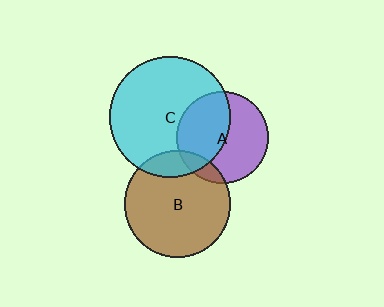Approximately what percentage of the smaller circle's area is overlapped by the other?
Approximately 10%.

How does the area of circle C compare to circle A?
Approximately 1.7 times.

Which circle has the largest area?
Circle C (cyan).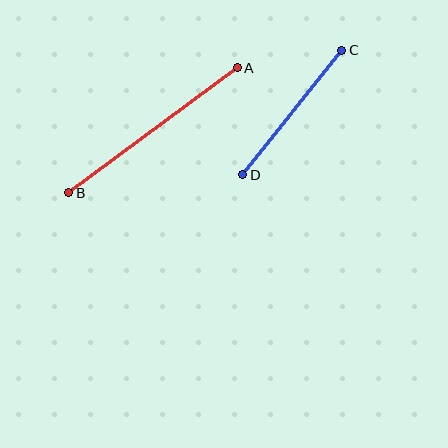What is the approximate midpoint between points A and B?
The midpoint is at approximately (153, 130) pixels.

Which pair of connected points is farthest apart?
Points A and B are farthest apart.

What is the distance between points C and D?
The distance is approximately 159 pixels.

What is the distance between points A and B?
The distance is approximately 210 pixels.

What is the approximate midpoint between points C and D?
The midpoint is at approximately (292, 113) pixels.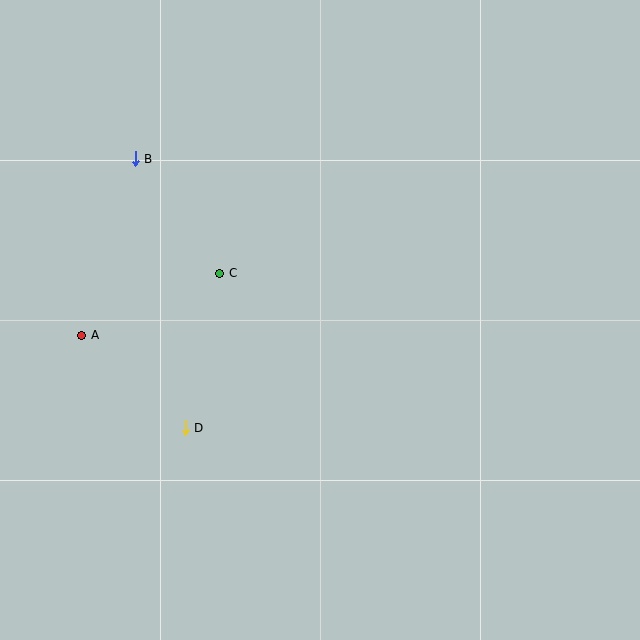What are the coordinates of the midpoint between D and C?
The midpoint between D and C is at (203, 351).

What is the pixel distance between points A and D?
The distance between A and D is 139 pixels.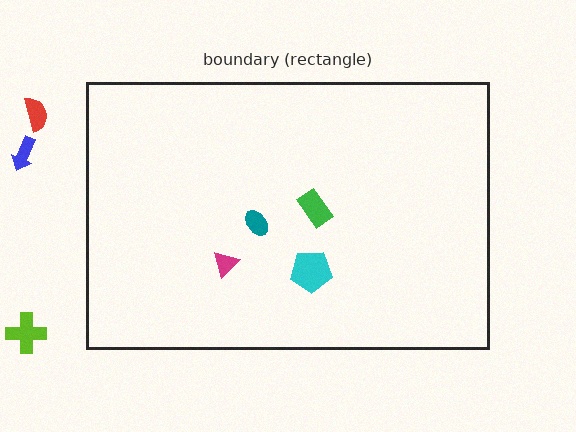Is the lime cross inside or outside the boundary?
Outside.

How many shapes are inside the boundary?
4 inside, 3 outside.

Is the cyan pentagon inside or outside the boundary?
Inside.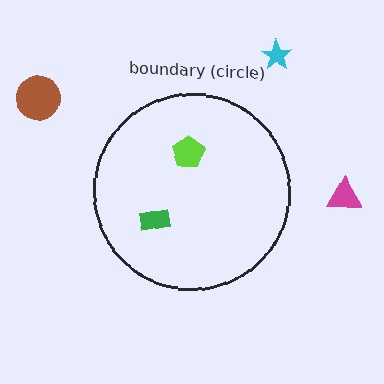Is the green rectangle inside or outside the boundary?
Inside.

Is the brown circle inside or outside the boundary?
Outside.